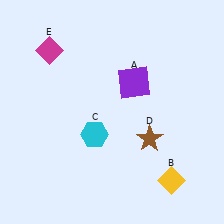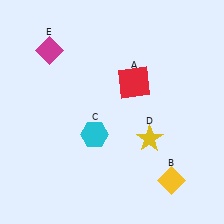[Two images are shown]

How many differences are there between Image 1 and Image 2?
There are 2 differences between the two images.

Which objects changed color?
A changed from purple to red. D changed from brown to yellow.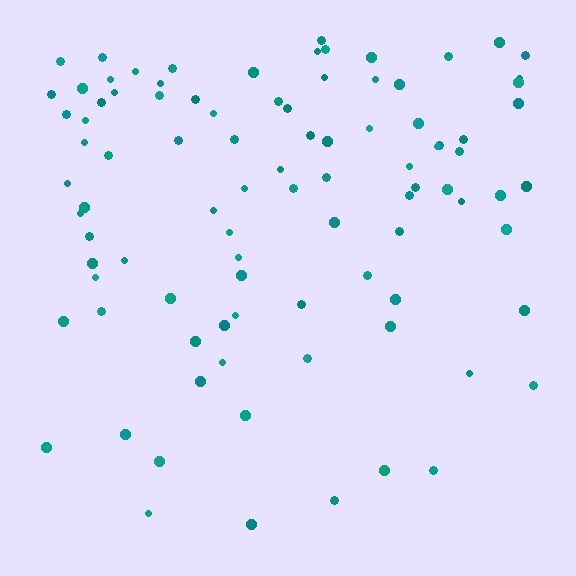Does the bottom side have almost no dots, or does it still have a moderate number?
Still a moderate number, just noticeably fewer than the top.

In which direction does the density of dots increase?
From bottom to top, with the top side densest.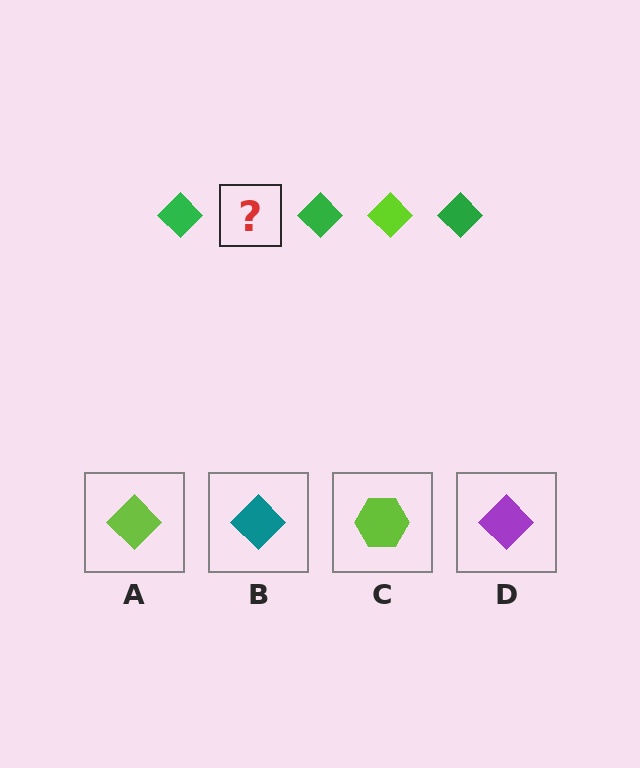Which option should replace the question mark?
Option A.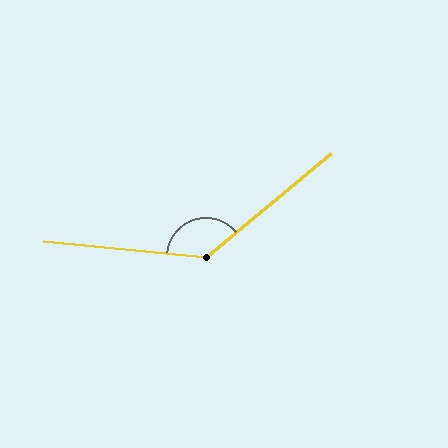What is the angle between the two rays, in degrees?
Approximately 135 degrees.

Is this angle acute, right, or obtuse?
It is obtuse.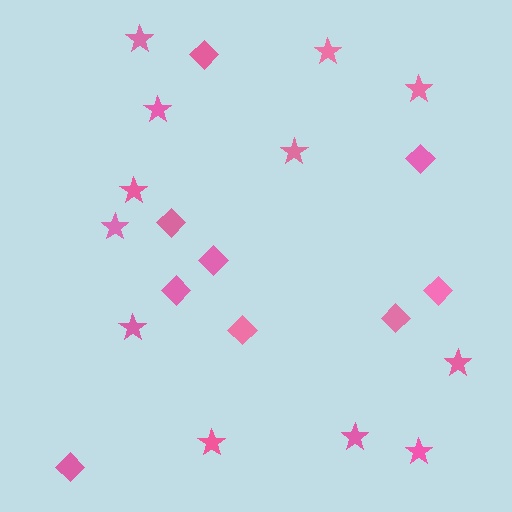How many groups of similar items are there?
There are 2 groups: one group of stars (12) and one group of diamonds (9).